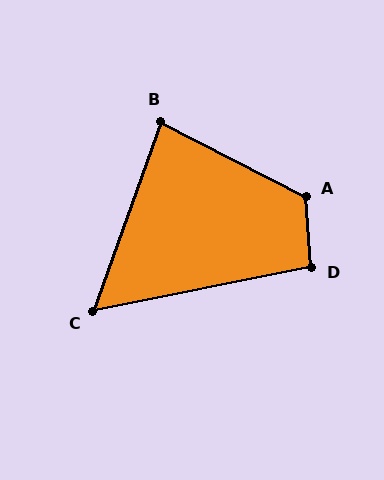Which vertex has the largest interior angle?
A, at approximately 121 degrees.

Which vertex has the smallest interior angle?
C, at approximately 59 degrees.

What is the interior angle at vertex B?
Approximately 82 degrees (acute).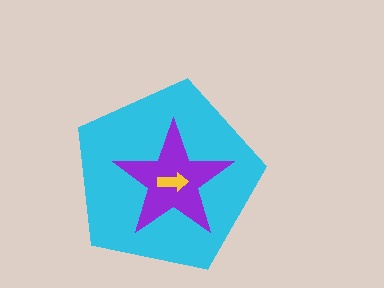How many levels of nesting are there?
3.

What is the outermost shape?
The cyan pentagon.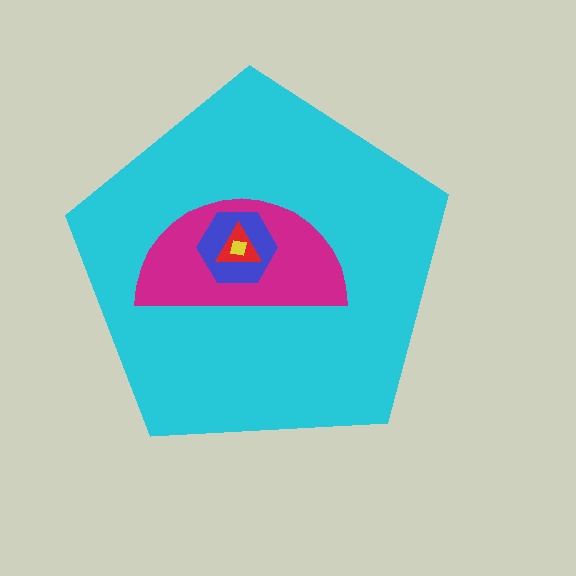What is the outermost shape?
The cyan pentagon.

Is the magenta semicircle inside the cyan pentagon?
Yes.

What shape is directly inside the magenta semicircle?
The blue hexagon.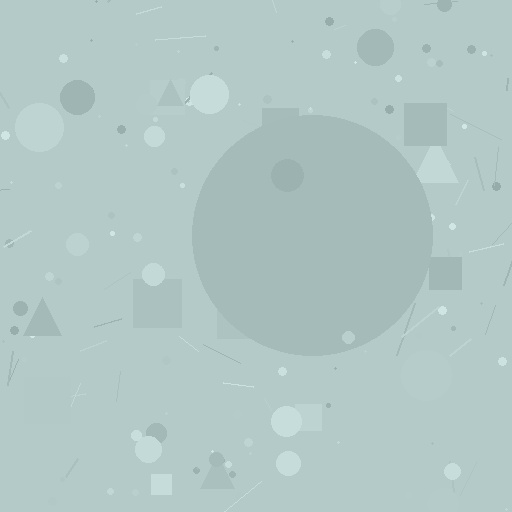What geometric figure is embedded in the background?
A circle is embedded in the background.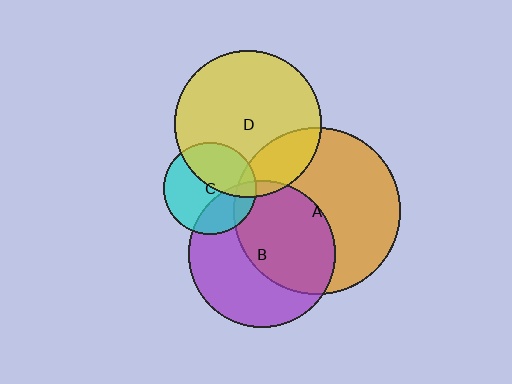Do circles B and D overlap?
Yes.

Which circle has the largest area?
Circle A (orange).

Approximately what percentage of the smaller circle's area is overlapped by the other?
Approximately 5%.